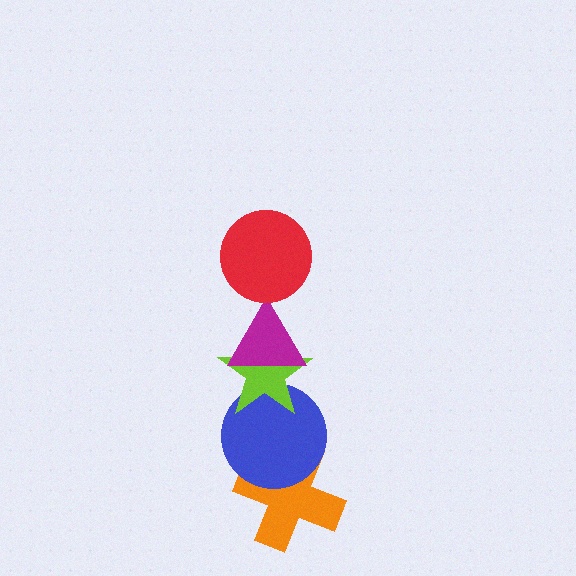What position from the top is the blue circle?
The blue circle is 4th from the top.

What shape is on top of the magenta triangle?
The red circle is on top of the magenta triangle.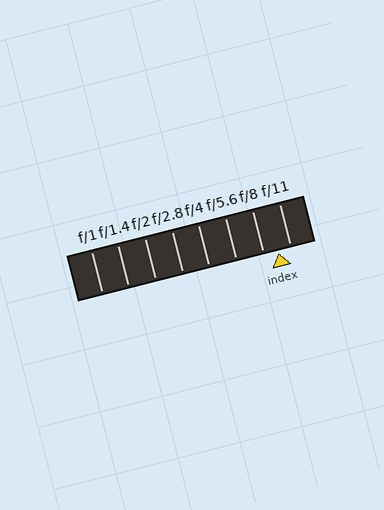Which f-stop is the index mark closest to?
The index mark is closest to f/11.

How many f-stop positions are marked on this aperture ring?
There are 8 f-stop positions marked.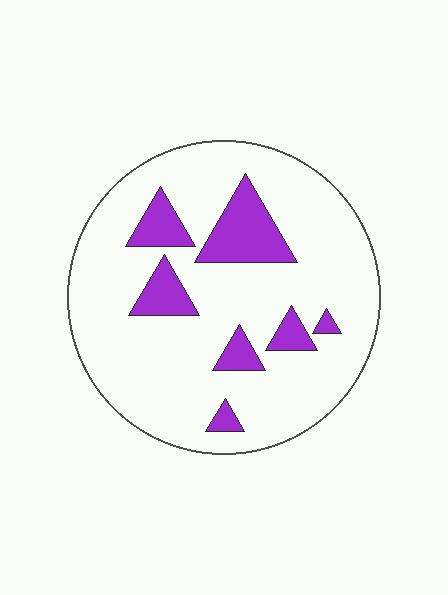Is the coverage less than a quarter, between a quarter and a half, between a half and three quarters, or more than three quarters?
Less than a quarter.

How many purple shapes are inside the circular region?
7.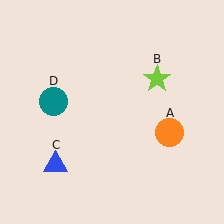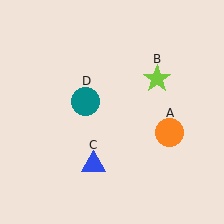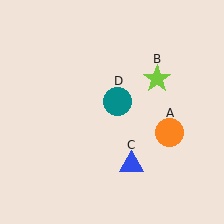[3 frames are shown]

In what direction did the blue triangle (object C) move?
The blue triangle (object C) moved right.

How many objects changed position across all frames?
2 objects changed position: blue triangle (object C), teal circle (object D).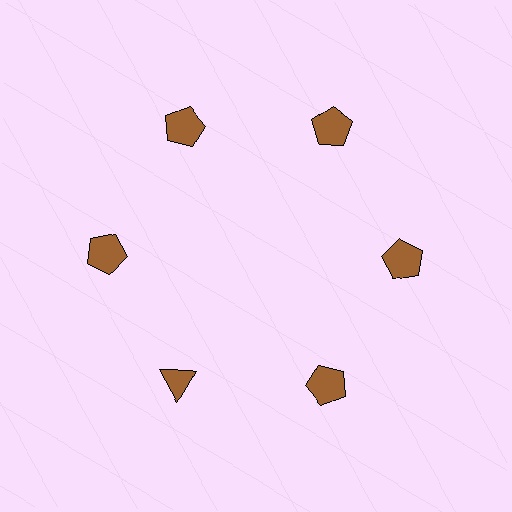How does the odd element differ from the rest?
It has a different shape: triangle instead of pentagon.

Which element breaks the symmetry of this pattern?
The brown triangle at roughly the 7 o'clock position breaks the symmetry. All other shapes are brown pentagons.